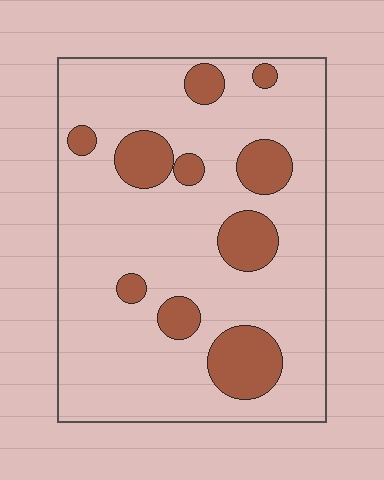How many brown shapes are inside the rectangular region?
10.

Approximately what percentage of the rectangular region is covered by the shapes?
Approximately 20%.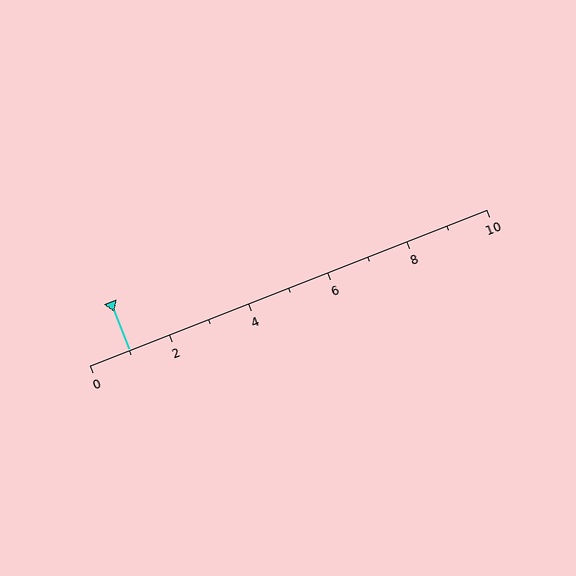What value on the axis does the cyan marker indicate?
The marker indicates approximately 1.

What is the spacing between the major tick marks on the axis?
The major ticks are spaced 2 apart.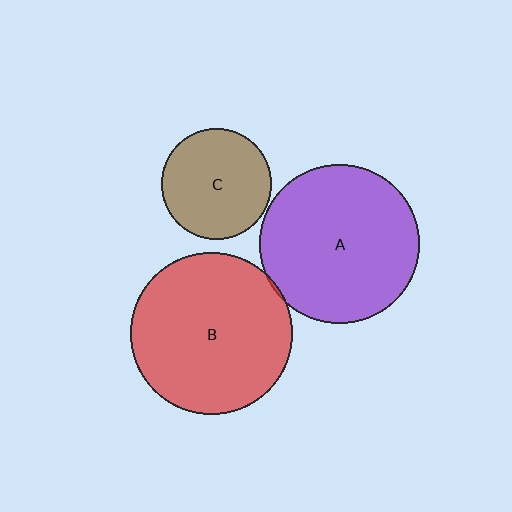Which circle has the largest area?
Circle B (red).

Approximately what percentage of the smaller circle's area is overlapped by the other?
Approximately 5%.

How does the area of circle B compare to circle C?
Approximately 2.2 times.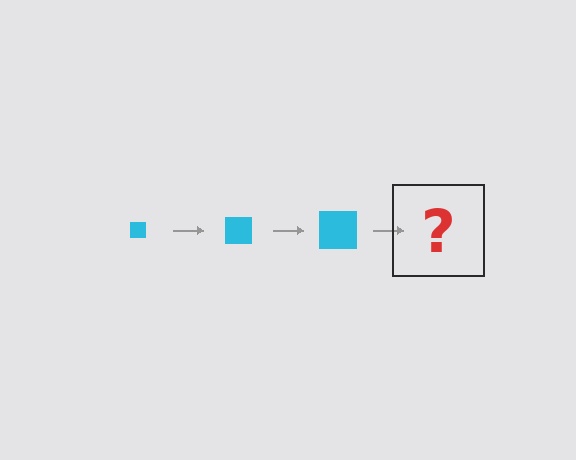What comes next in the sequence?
The next element should be a cyan square, larger than the previous one.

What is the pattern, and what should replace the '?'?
The pattern is that the square gets progressively larger each step. The '?' should be a cyan square, larger than the previous one.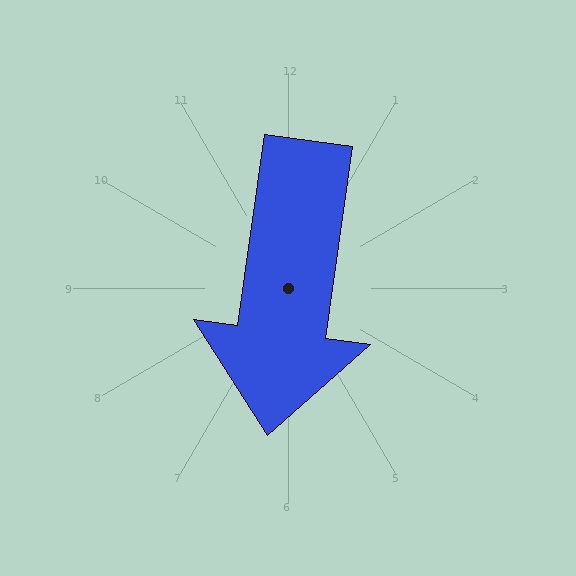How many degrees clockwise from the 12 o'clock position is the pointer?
Approximately 188 degrees.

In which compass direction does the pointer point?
South.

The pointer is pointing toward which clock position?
Roughly 6 o'clock.